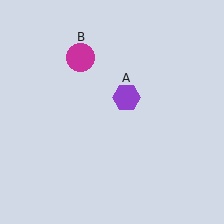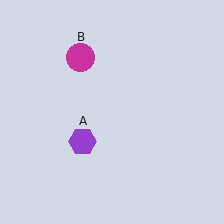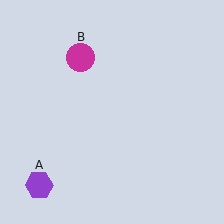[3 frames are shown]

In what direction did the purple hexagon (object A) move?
The purple hexagon (object A) moved down and to the left.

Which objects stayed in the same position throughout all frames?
Magenta circle (object B) remained stationary.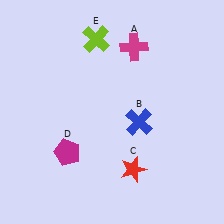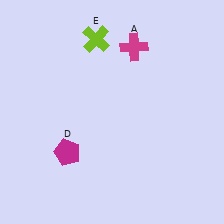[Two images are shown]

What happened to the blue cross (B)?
The blue cross (B) was removed in Image 2. It was in the bottom-right area of Image 1.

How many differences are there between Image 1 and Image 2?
There are 2 differences between the two images.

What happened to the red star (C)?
The red star (C) was removed in Image 2. It was in the bottom-right area of Image 1.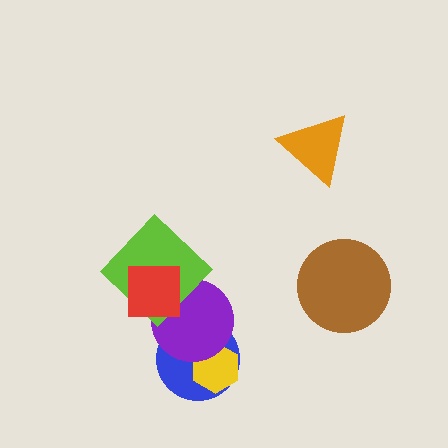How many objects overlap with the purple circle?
4 objects overlap with the purple circle.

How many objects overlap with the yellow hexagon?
2 objects overlap with the yellow hexagon.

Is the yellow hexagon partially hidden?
Yes, it is partially covered by another shape.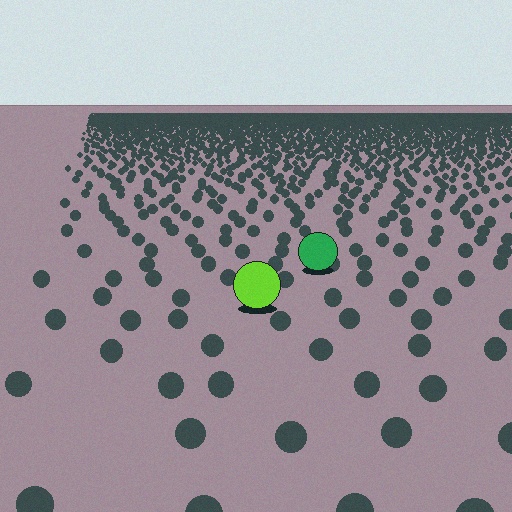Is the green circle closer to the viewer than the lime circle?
No. The lime circle is closer — you can tell from the texture gradient: the ground texture is coarser near it.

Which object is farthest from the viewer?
The green circle is farthest from the viewer. It appears smaller and the ground texture around it is denser.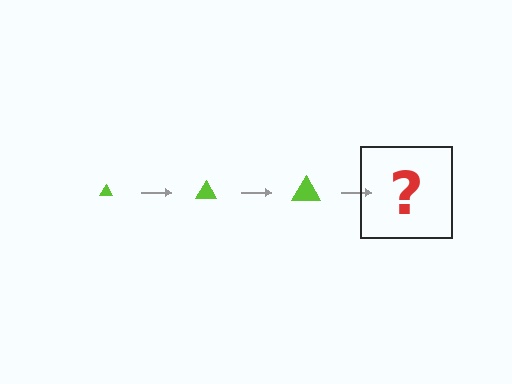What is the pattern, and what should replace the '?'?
The pattern is that the triangle gets progressively larger each step. The '?' should be a lime triangle, larger than the previous one.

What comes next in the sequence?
The next element should be a lime triangle, larger than the previous one.